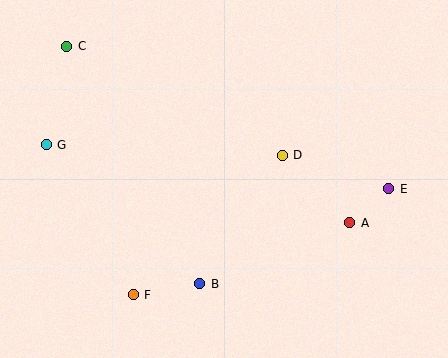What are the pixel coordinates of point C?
Point C is at (67, 46).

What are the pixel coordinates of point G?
Point G is at (46, 145).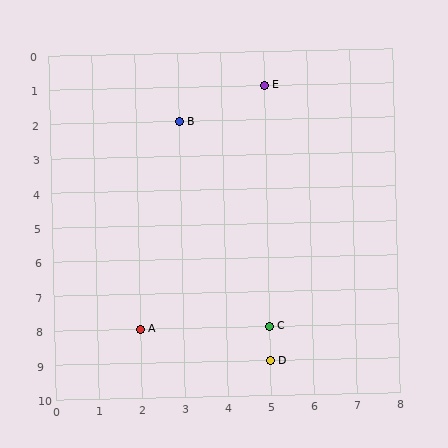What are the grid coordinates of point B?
Point B is at grid coordinates (3, 2).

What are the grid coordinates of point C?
Point C is at grid coordinates (5, 8).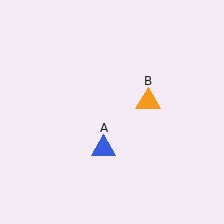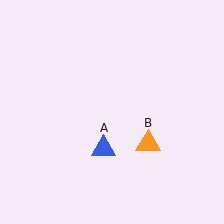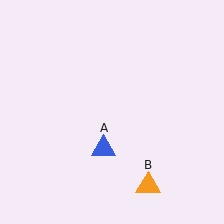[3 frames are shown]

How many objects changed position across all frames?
1 object changed position: orange triangle (object B).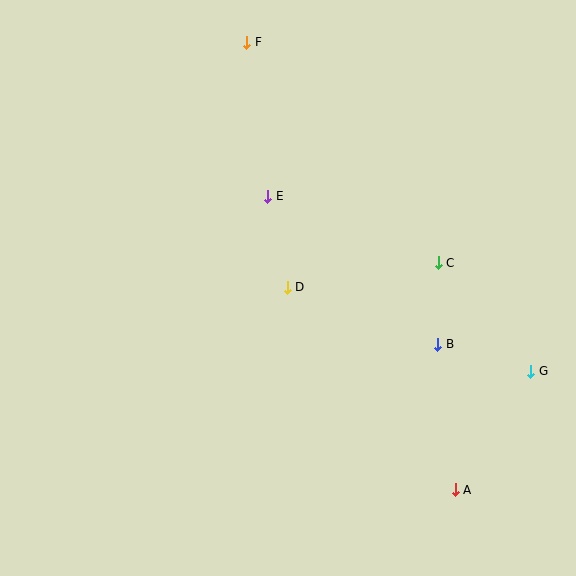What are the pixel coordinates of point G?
Point G is at (531, 371).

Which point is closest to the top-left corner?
Point F is closest to the top-left corner.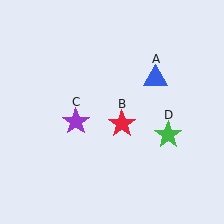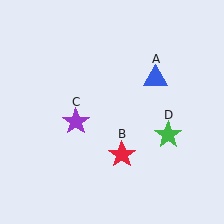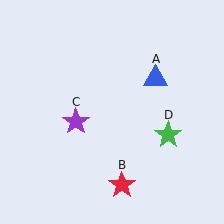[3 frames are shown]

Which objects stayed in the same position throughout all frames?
Blue triangle (object A) and purple star (object C) and green star (object D) remained stationary.